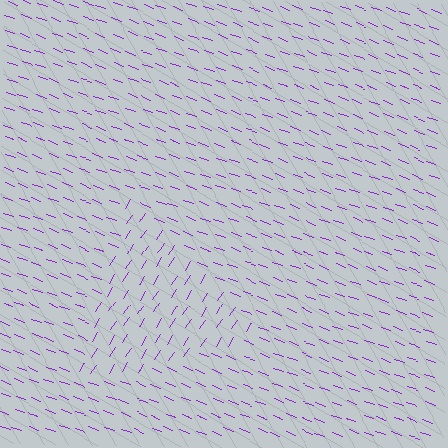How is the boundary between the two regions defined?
The boundary is defined purely by a change in line orientation (approximately 77 degrees difference). All lines are the same color and thickness.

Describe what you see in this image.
The image is filled with small purple line segments. A triangle region in the image has lines oriented differently from the surrounding lines, creating a visible texture boundary.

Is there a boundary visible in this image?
Yes, there is a texture boundary formed by a change in line orientation.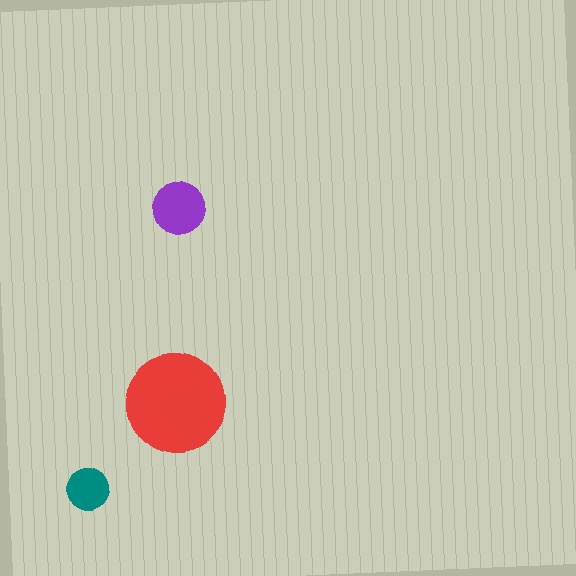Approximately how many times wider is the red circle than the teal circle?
About 2.5 times wider.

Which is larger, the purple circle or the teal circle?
The purple one.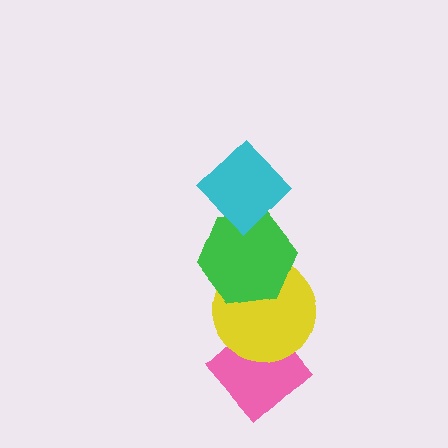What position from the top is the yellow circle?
The yellow circle is 3rd from the top.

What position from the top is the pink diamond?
The pink diamond is 4th from the top.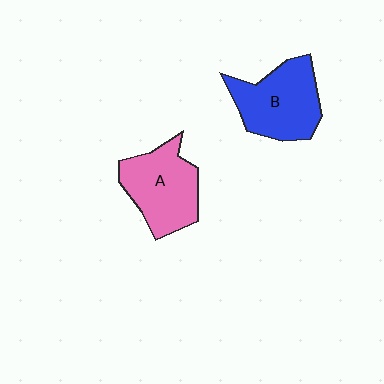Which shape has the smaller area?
Shape A (pink).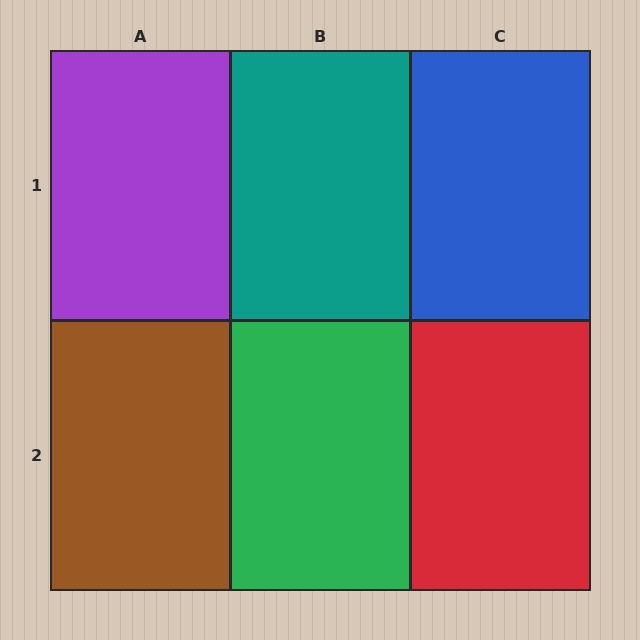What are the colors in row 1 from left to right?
Purple, teal, blue.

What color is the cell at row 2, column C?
Red.